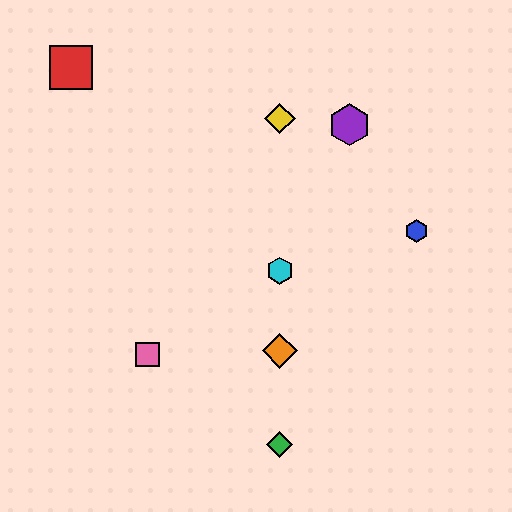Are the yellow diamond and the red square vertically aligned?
No, the yellow diamond is at x≈280 and the red square is at x≈71.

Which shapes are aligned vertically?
The green diamond, the yellow diamond, the orange diamond, the cyan hexagon are aligned vertically.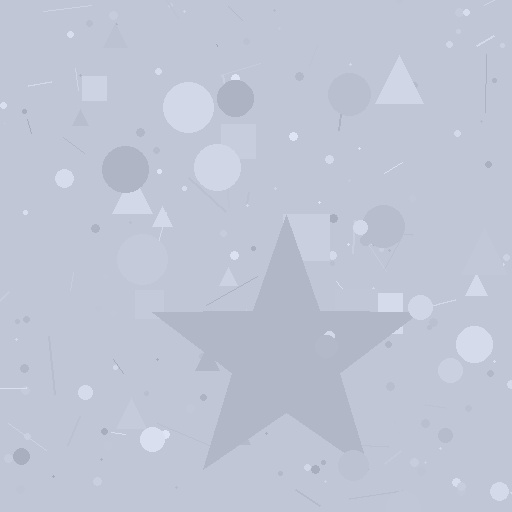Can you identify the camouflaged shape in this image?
The camouflaged shape is a star.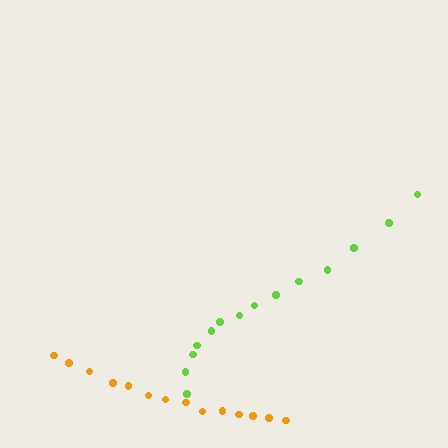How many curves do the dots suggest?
There are 2 distinct paths.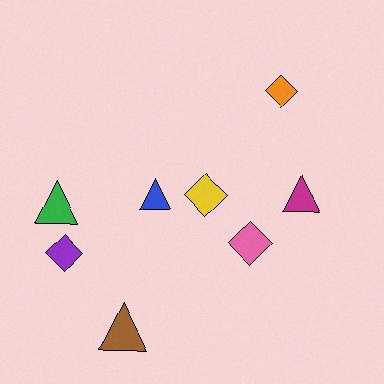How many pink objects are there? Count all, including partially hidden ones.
There is 1 pink object.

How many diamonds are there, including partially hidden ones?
There are 4 diamonds.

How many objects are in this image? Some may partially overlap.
There are 8 objects.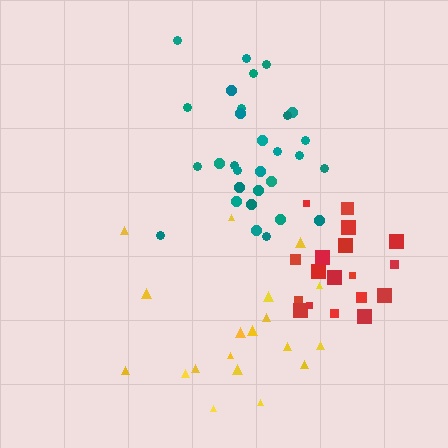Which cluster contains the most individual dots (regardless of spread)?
Teal (30).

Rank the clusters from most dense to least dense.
teal, red, yellow.